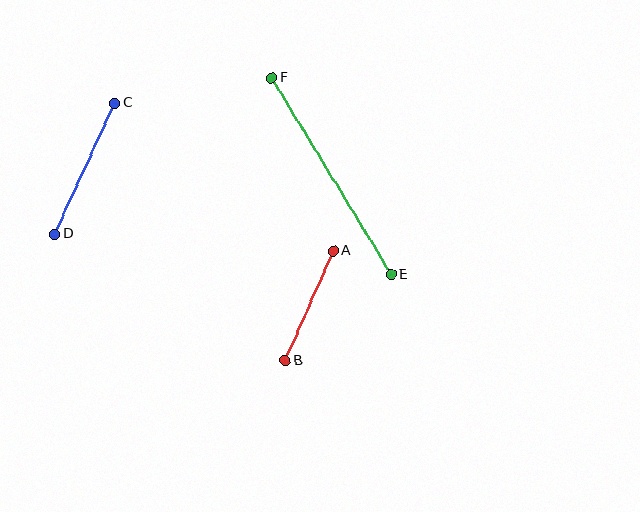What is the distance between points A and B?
The distance is approximately 120 pixels.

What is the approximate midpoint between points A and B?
The midpoint is at approximately (309, 306) pixels.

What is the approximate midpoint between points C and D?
The midpoint is at approximately (85, 168) pixels.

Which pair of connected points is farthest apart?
Points E and F are farthest apart.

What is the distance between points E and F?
The distance is approximately 230 pixels.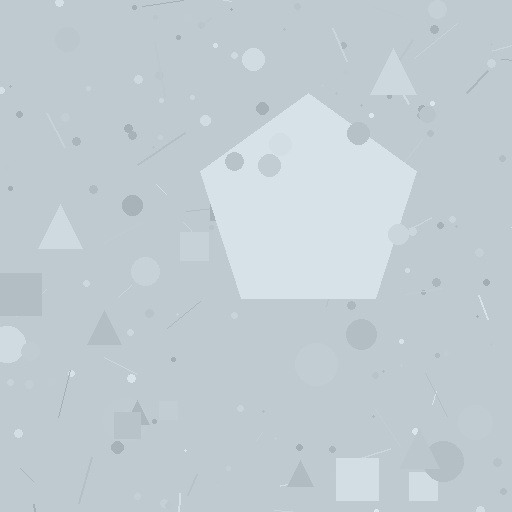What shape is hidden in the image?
A pentagon is hidden in the image.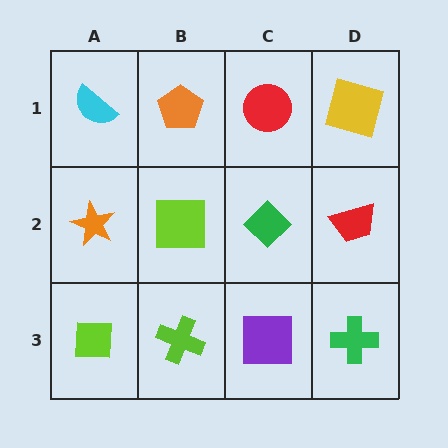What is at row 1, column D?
A yellow square.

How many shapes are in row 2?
4 shapes.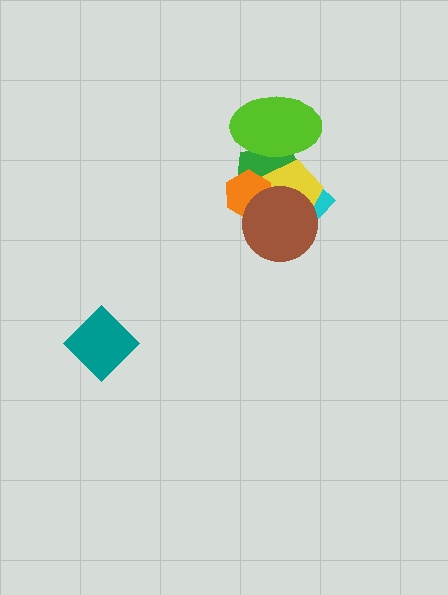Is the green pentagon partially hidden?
Yes, it is partially covered by another shape.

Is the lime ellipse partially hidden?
Yes, it is partially covered by another shape.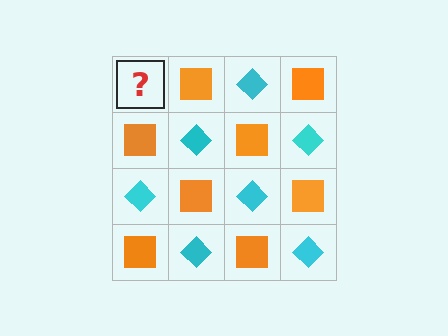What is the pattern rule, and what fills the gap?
The rule is that it alternates cyan diamond and orange square in a checkerboard pattern. The gap should be filled with a cyan diamond.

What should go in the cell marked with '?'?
The missing cell should contain a cyan diamond.